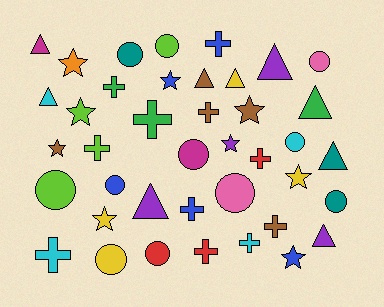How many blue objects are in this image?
There are 5 blue objects.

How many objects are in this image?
There are 40 objects.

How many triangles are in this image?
There are 9 triangles.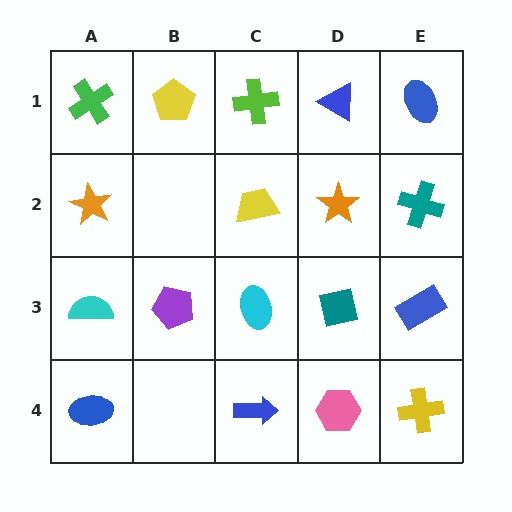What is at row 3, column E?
A blue rectangle.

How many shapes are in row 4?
4 shapes.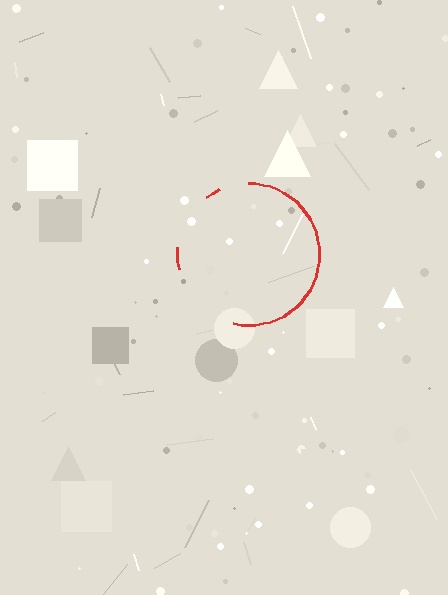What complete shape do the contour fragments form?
The contour fragments form a circle.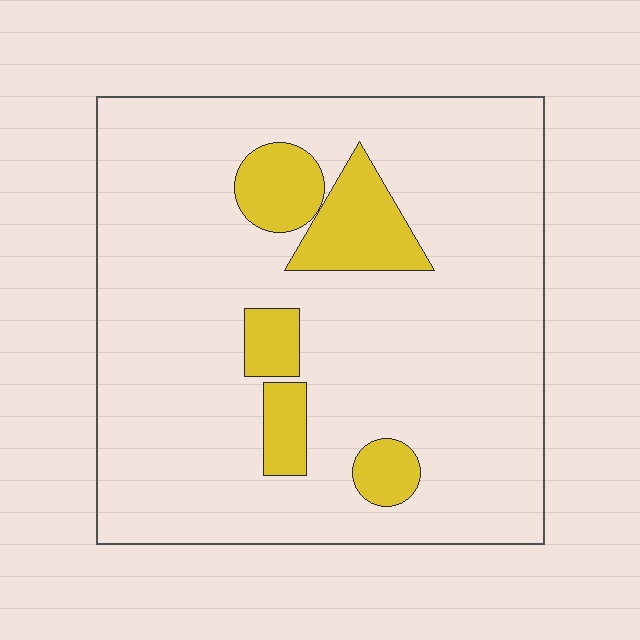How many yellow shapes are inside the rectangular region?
5.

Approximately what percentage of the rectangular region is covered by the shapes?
Approximately 15%.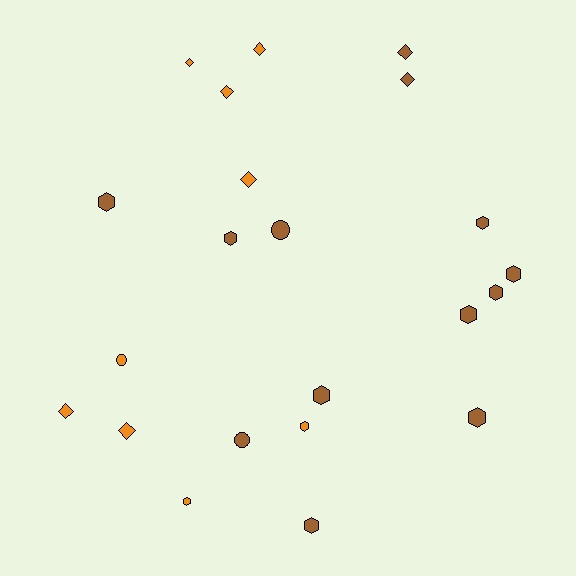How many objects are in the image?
There are 22 objects.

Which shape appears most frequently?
Hexagon, with 11 objects.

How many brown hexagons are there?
There are 9 brown hexagons.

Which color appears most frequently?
Brown, with 13 objects.